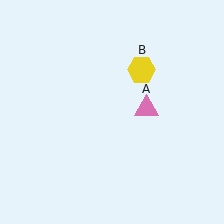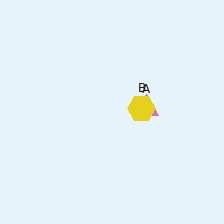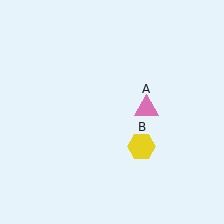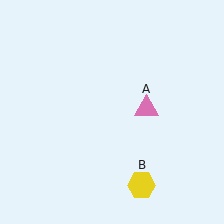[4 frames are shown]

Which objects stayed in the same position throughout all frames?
Pink triangle (object A) remained stationary.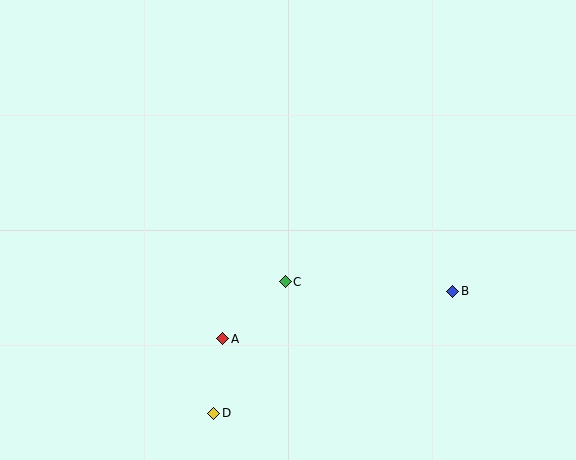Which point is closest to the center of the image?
Point C at (285, 282) is closest to the center.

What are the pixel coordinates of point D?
Point D is at (214, 413).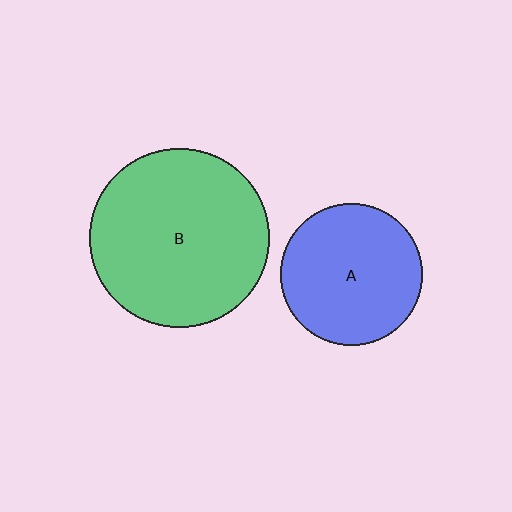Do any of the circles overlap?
No, none of the circles overlap.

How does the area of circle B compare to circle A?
Approximately 1.6 times.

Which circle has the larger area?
Circle B (green).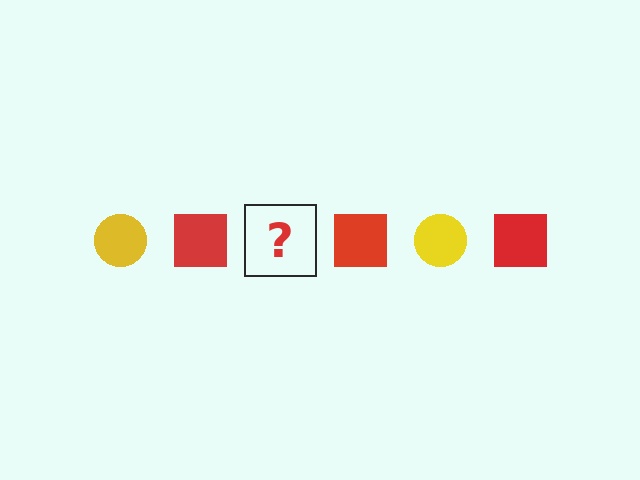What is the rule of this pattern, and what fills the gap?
The rule is that the pattern alternates between yellow circle and red square. The gap should be filled with a yellow circle.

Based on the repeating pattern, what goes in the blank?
The blank should be a yellow circle.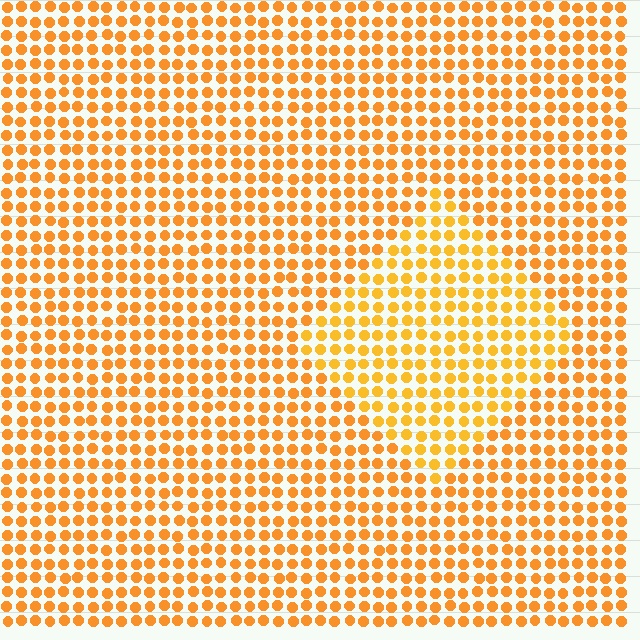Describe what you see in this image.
The image is filled with small orange elements in a uniform arrangement. A diamond-shaped region is visible where the elements are tinted to a slightly different hue, forming a subtle color boundary.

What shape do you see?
I see a diamond.